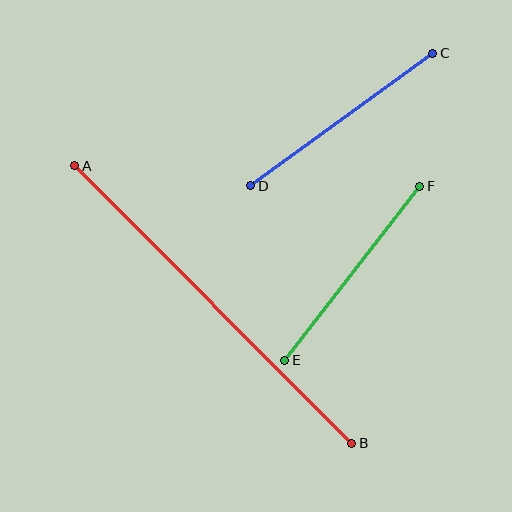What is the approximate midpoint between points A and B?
The midpoint is at approximately (213, 305) pixels.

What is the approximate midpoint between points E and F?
The midpoint is at approximately (352, 273) pixels.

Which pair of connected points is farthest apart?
Points A and B are farthest apart.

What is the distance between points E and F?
The distance is approximately 220 pixels.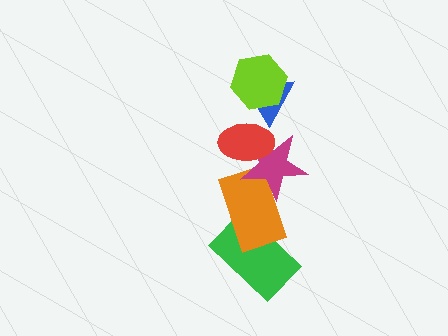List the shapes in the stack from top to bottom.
From top to bottom: the lime hexagon, the blue triangle, the red ellipse, the magenta star, the orange rectangle, the green rectangle.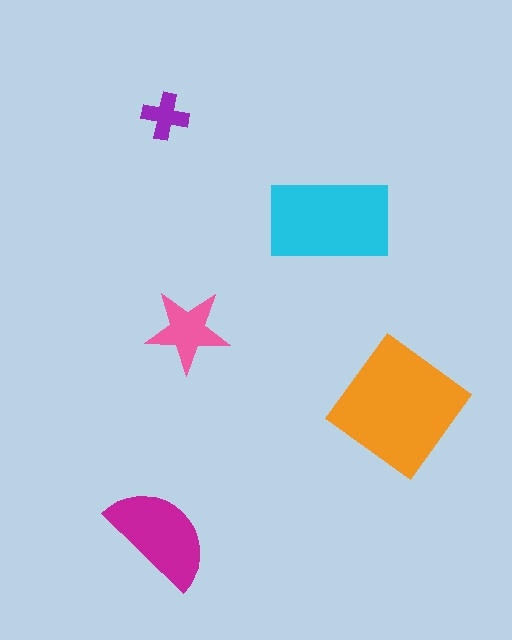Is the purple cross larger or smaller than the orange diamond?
Smaller.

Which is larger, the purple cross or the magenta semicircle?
The magenta semicircle.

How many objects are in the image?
There are 5 objects in the image.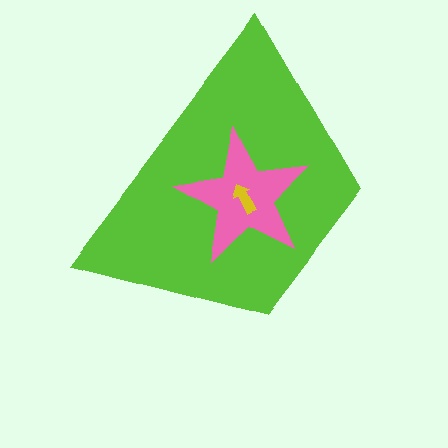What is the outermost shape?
The lime trapezoid.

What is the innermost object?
The yellow arrow.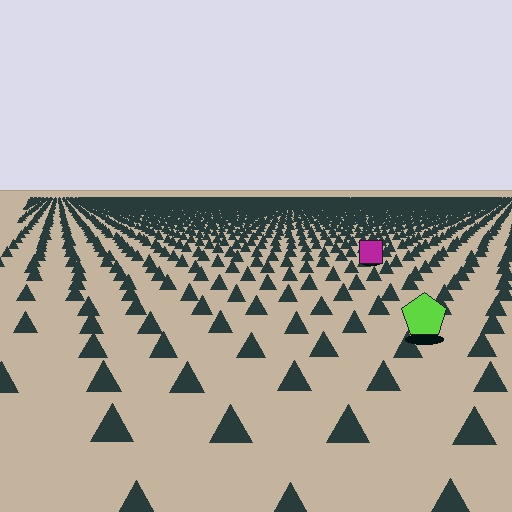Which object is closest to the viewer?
The lime pentagon is closest. The texture marks near it are larger and more spread out.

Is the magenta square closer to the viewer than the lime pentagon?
No. The lime pentagon is closer — you can tell from the texture gradient: the ground texture is coarser near it.